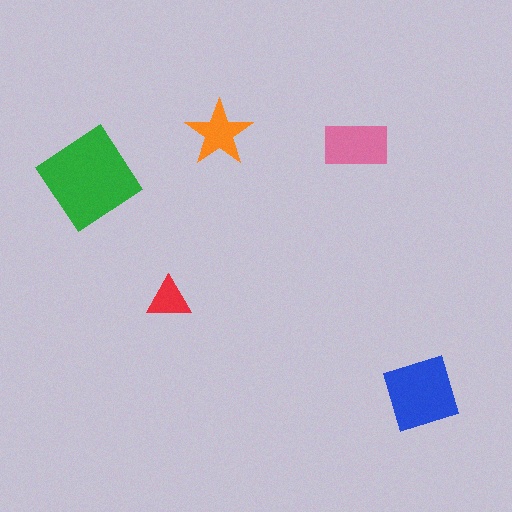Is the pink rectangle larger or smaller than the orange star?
Larger.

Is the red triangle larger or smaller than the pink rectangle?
Smaller.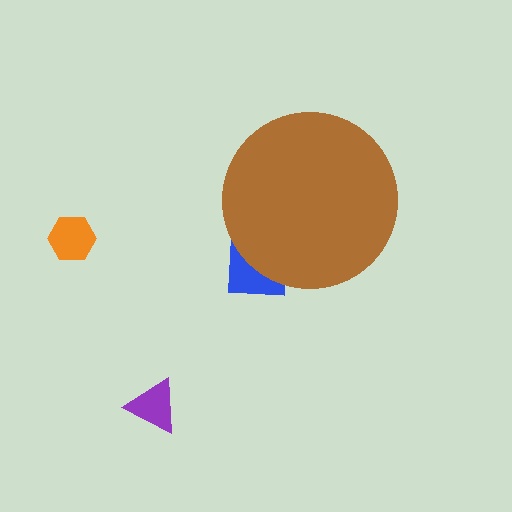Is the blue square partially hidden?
Yes, the blue square is partially hidden behind the brown circle.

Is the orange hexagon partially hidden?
No, the orange hexagon is fully visible.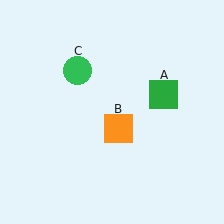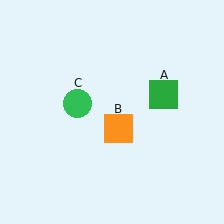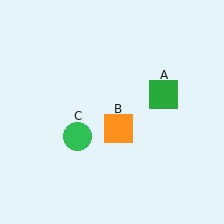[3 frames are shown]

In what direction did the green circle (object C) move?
The green circle (object C) moved down.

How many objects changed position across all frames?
1 object changed position: green circle (object C).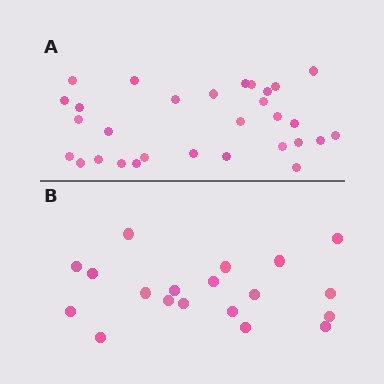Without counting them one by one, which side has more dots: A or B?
Region A (the top region) has more dots.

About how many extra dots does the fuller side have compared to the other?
Region A has roughly 12 or so more dots than region B.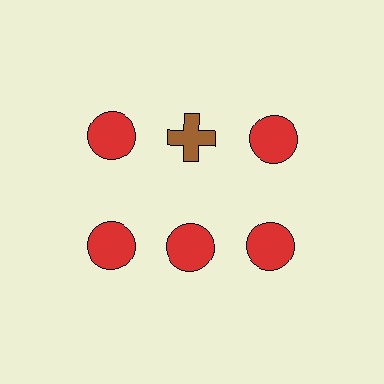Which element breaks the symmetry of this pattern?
The brown cross in the top row, second from left column breaks the symmetry. All other shapes are red circles.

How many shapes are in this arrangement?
There are 6 shapes arranged in a grid pattern.